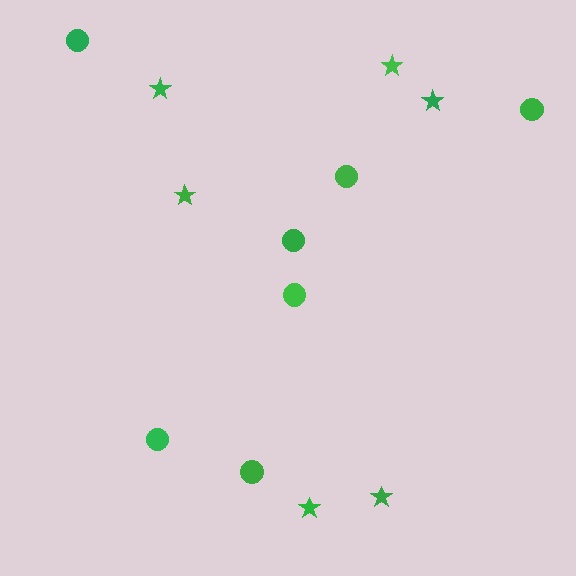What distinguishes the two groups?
There are 2 groups: one group of stars (6) and one group of circles (7).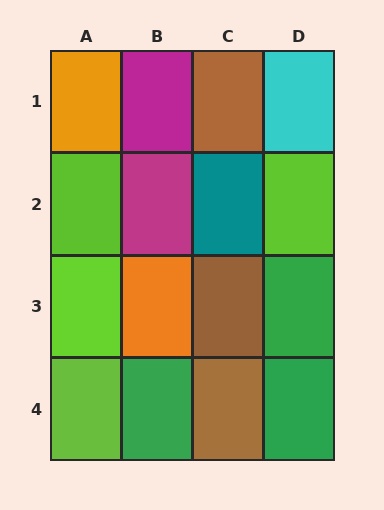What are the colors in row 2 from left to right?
Lime, magenta, teal, lime.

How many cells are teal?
1 cell is teal.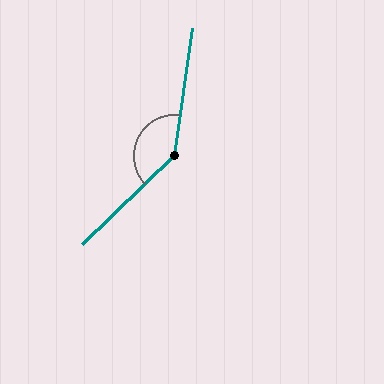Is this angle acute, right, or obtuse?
It is obtuse.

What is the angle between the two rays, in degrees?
Approximately 142 degrees.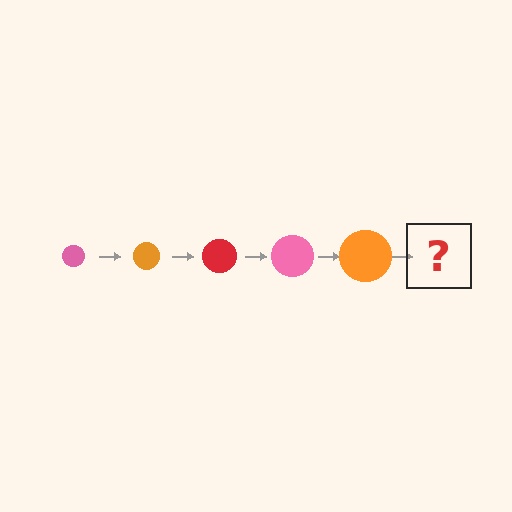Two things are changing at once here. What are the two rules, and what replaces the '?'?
The two rules are that the circle grows larger each step and the color cycles through pink, orange, and red. The '?' should be a red circle, larger than the previous one.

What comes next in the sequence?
The next element should be a red circle, larger than the previous one.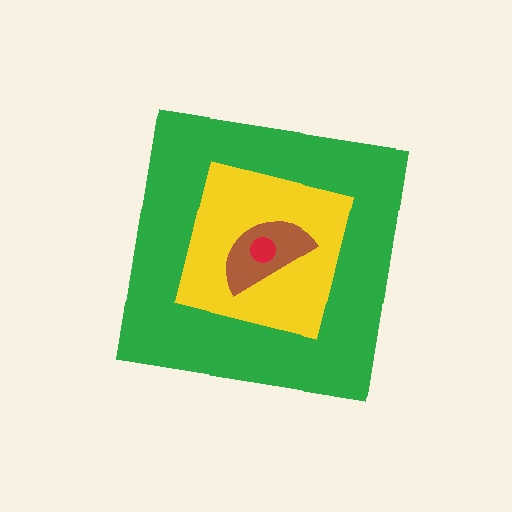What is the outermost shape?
The green square.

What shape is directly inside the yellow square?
The brown semicircle.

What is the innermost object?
The red circle.